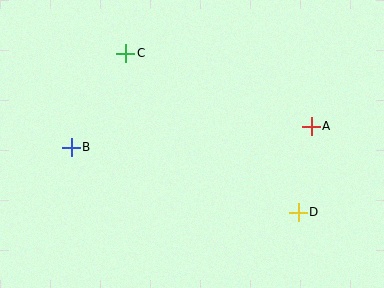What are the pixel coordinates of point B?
Point B is at (71, 147).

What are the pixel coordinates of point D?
Point D is at (298, 213).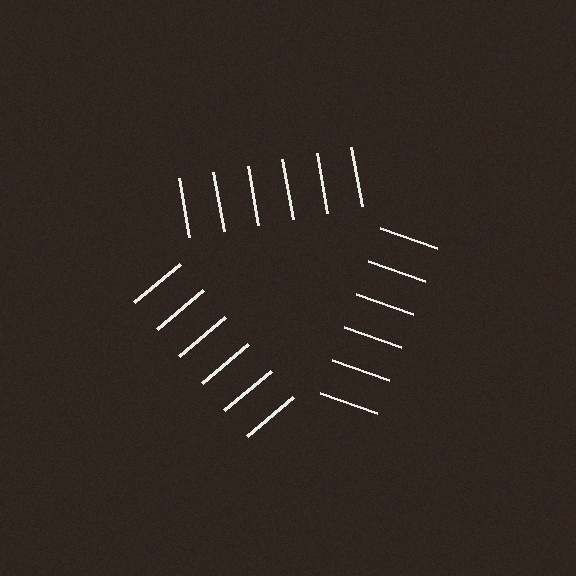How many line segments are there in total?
18 — 6 along each of the 3 edges.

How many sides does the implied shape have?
3 sides — the line-ends trace a triangle.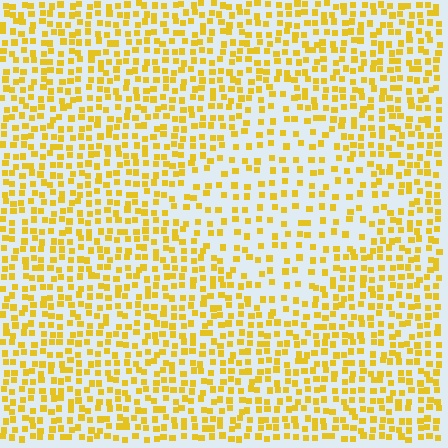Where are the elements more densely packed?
The elements are more densely packed outside the diamond boundary.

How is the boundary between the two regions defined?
The boundary is defined by a change in element density (approximately 1.8x ratio). All elements are the same color, size, and shape.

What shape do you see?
I see a diamond.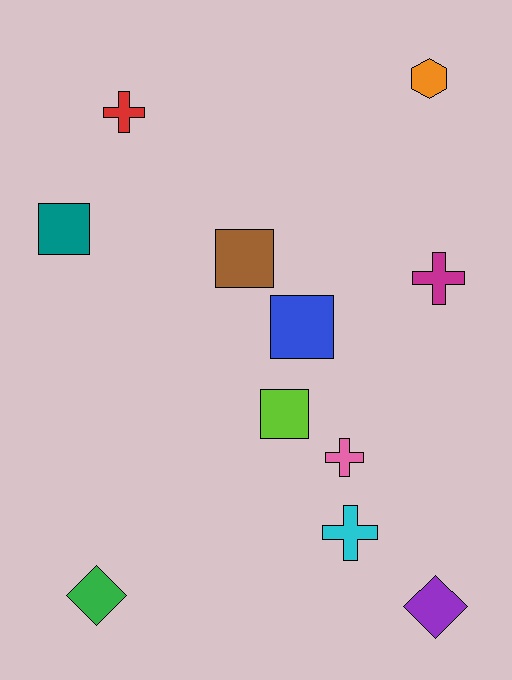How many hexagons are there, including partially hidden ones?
There is 1 hexagon.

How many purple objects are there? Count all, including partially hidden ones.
There is 1 purple object.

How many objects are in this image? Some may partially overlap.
There are 11 objects.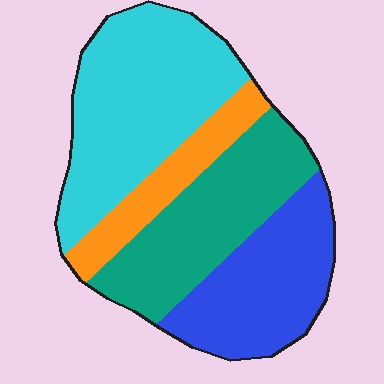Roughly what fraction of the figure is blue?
Blue covers 25% of the figure.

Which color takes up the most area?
Cyan, at roughly 35%.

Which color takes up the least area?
Orange, at roughly 15%.